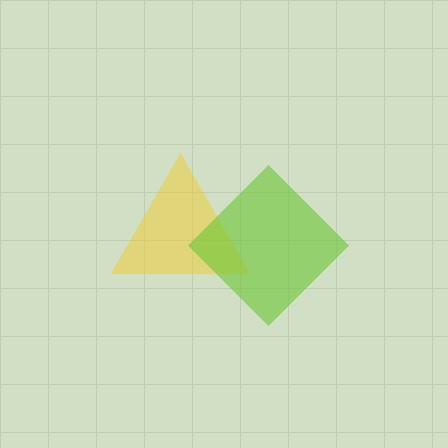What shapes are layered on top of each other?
The layered shapes are: a yellow triangle, a lime diamond.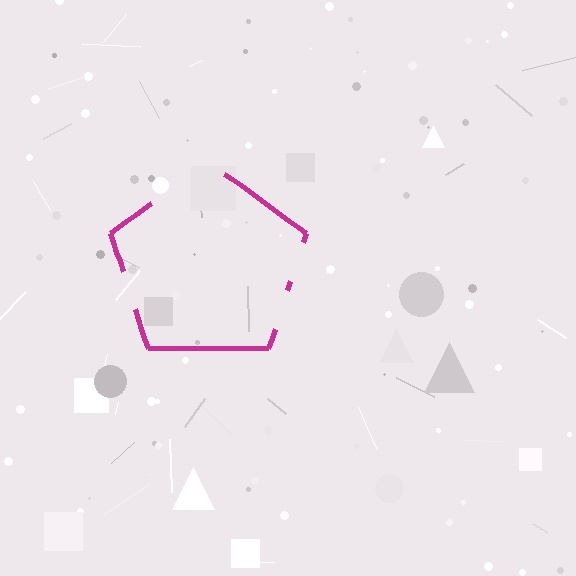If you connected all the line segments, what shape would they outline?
They would outline a pentagon.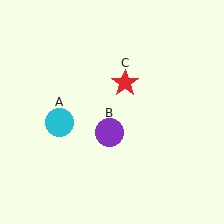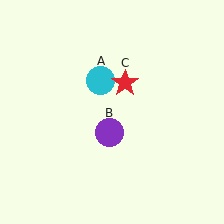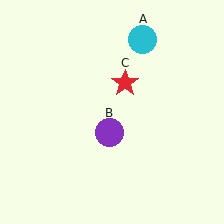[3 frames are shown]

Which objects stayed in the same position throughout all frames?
Purple circle (object B) and red star (object C) remained stationary.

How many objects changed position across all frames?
1 object changed position: cyan circle (object A).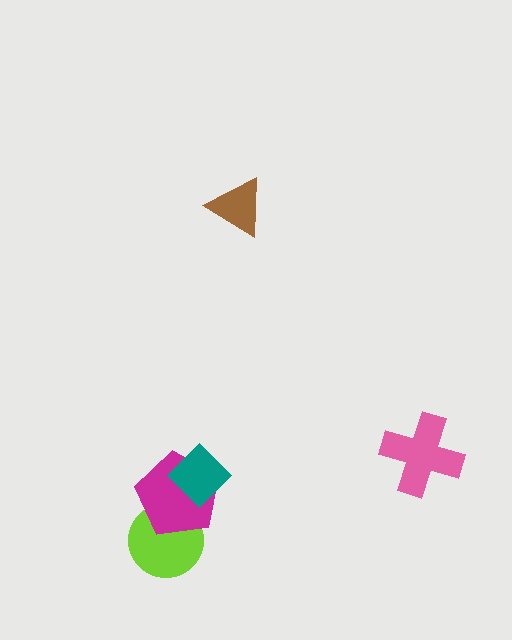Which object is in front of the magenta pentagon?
The teal diamond is in front of the magenta pentagon.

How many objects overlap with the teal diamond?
1 object overlaps with the teal diamond.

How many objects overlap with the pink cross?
0 objects overlap with the pink cross.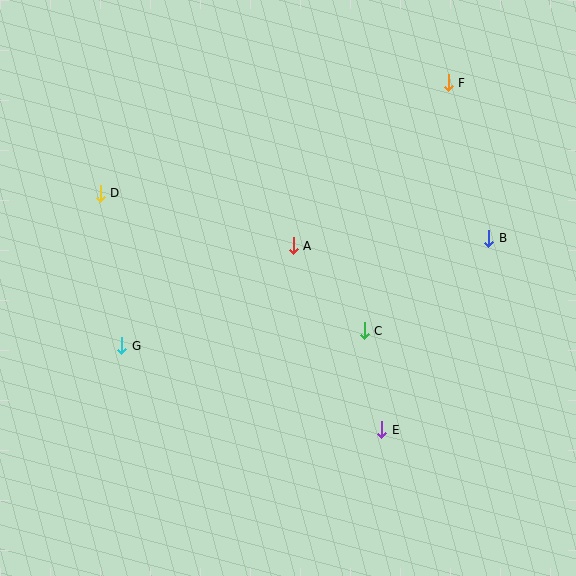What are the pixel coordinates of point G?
Point G is at (122, 346).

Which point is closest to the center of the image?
Point A at (293, 246) is closest to the center.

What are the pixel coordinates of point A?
Point A is at (293, 246).